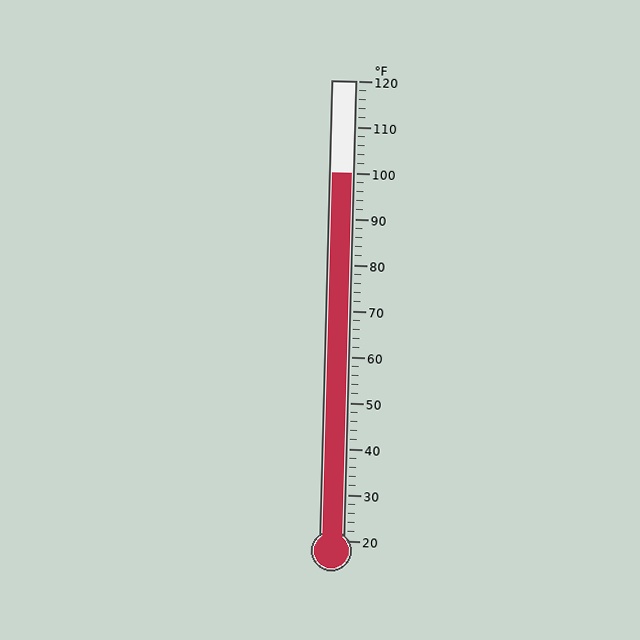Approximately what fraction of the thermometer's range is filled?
The thermometer is filled to approximately 80% of its range.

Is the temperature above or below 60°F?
The temperature is above 60°F.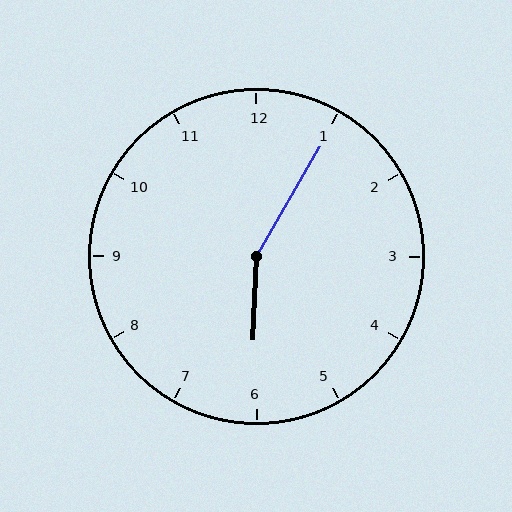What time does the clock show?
6:05.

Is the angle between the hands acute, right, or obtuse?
It is obtuse.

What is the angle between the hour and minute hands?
Approximately 152 degrees.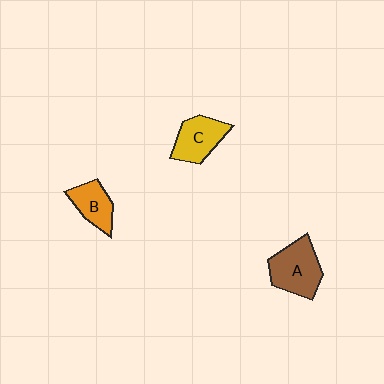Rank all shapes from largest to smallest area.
From largest to smallest: A (brown), C (yellow), B (orange).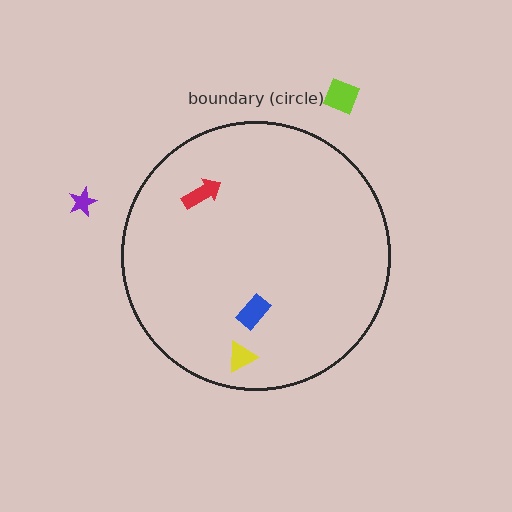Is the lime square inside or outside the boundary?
Outside.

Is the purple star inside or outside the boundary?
Outside.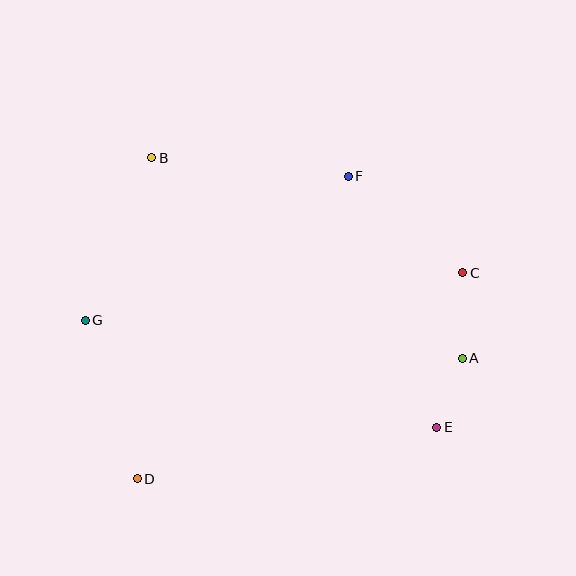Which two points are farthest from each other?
Points B and E are farthest from each other.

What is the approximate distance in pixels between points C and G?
The distance between C and G is approximately 380 pixels.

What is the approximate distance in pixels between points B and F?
The distance between B and F is approximately 198 pixels.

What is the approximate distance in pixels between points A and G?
The distance between A and G is approximately 379 pixels.